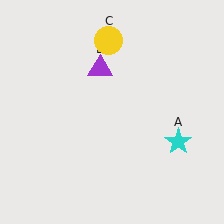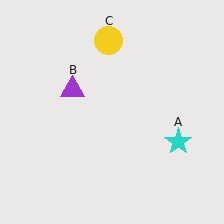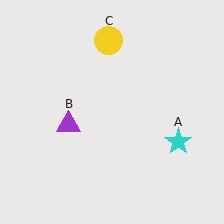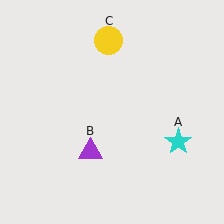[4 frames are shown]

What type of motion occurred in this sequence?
The purple triangle (object B) rotated counterclockwise around the center of the scene.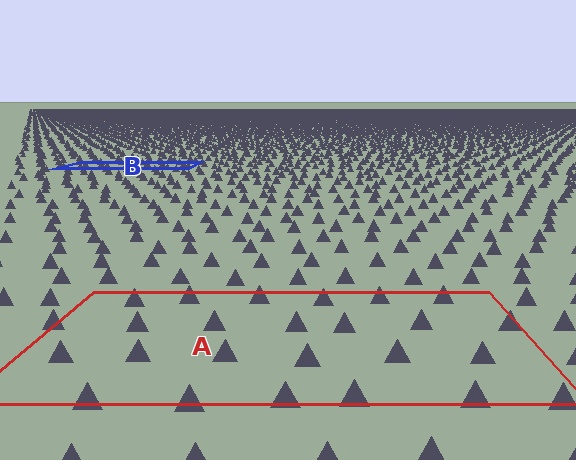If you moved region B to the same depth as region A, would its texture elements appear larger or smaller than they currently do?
They would appear larger. At a closer depth, the same texture elements are projected at a bigger on-screen size.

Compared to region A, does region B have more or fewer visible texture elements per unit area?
Region B has more texture elements per unit area — they are packed more densely because it is farther away.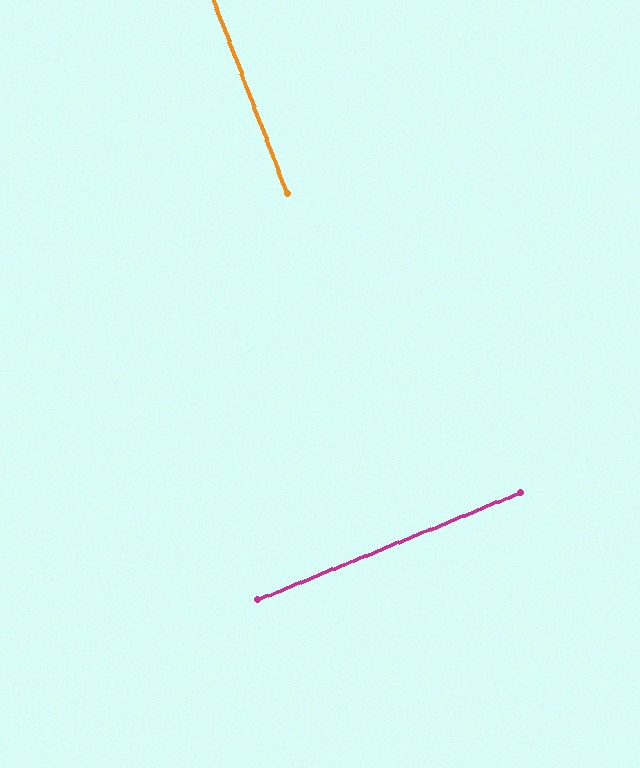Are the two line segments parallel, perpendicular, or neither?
Perpendicular — they meet at approximately 89°.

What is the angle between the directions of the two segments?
Approximately 89 degrees.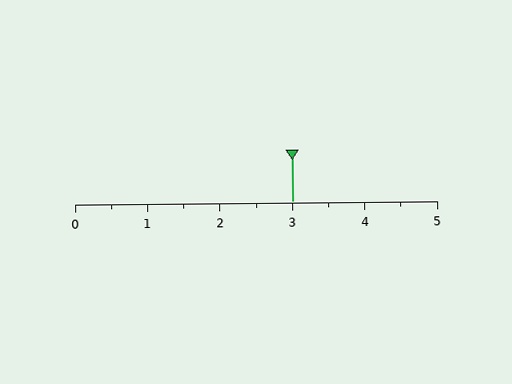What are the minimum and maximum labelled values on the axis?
The axis runs from 0 to 5.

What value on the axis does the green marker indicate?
The marker indicates approximately 3.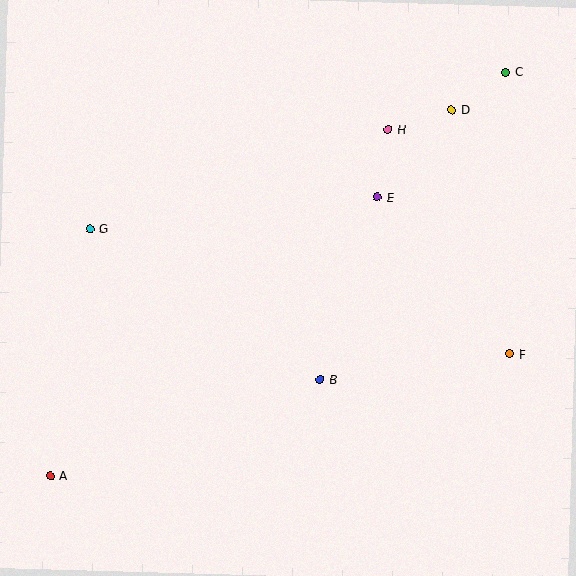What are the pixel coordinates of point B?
Point B is at (320, 380).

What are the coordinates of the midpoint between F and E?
The midpoint between F and E is at (443, 276).